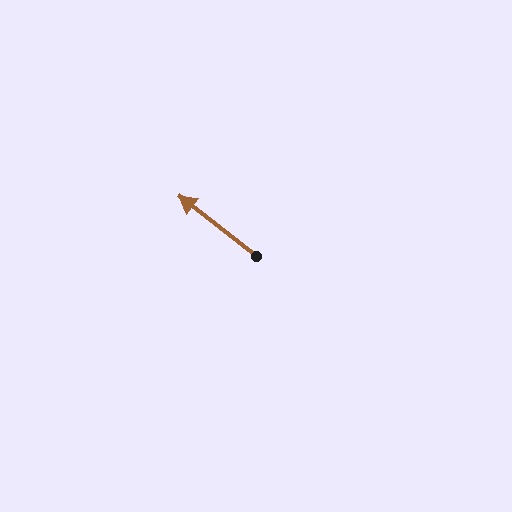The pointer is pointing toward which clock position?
Roughly 10 o'clock.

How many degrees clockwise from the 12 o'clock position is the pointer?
Approximately 308 degrees.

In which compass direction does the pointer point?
Northwest.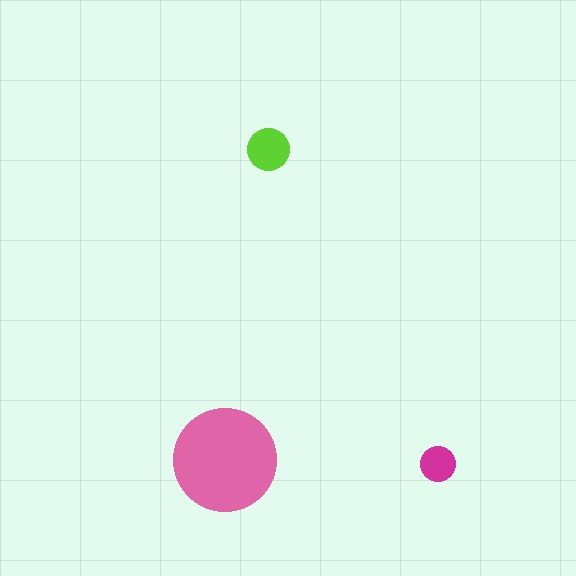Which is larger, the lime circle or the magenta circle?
The lime one.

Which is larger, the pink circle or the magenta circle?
The pink one.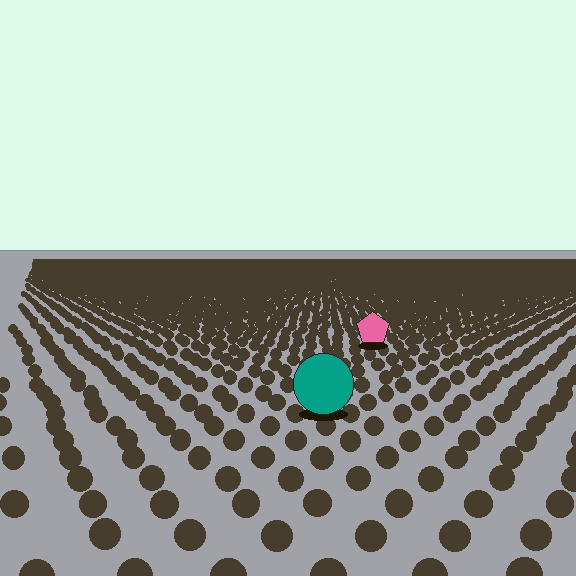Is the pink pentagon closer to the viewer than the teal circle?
No. The teal circle is closer — you can tell from the texture gradient: the ground texture is coarser near it.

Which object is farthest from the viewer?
The pink pentagon is farthest from the viewer. It appears smaller and the ground texture around it is denser.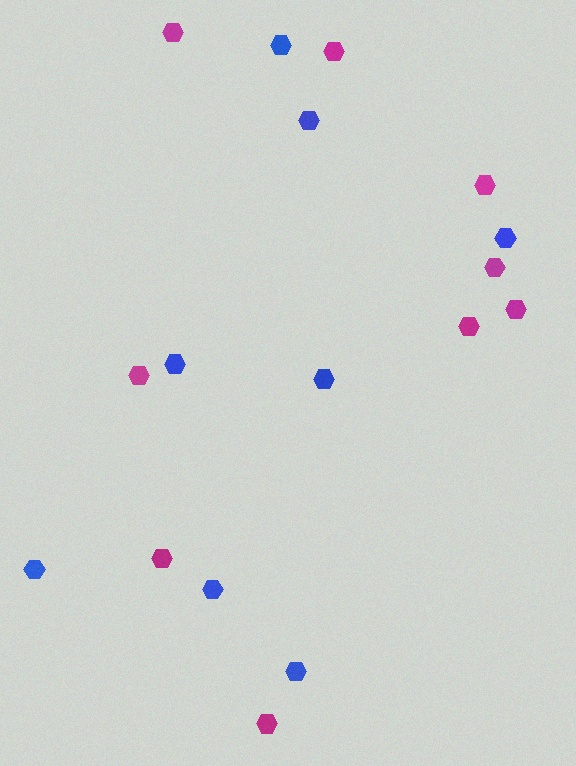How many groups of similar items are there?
There are 2 groups: one group of blue hexagons (8) and one group of magenta hexagons (9).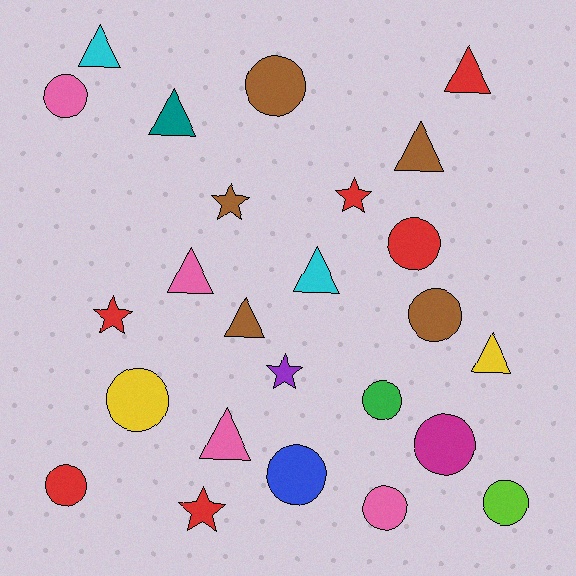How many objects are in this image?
There are 25 objects.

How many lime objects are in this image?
There is 1 lime object.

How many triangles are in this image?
There are 9 triangles.